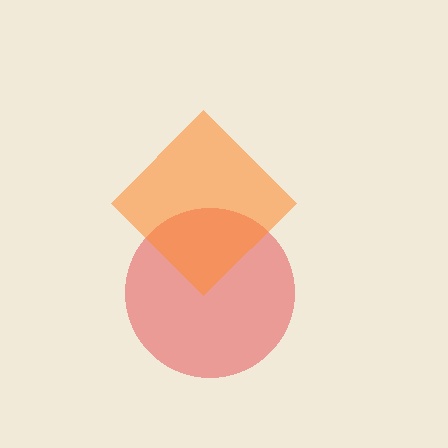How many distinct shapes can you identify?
There are 2 distinct shapes: a red circle, an orange diamond.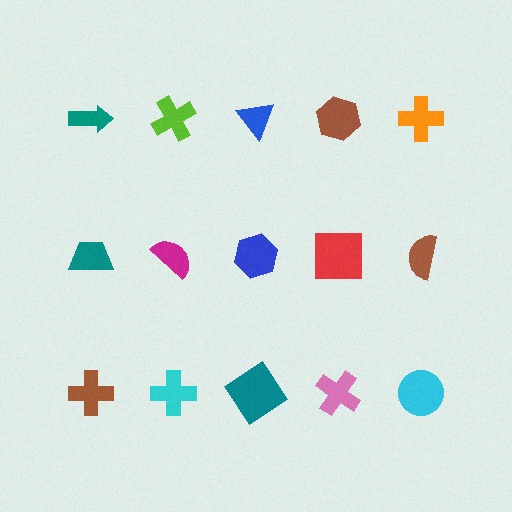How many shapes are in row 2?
5 shapes.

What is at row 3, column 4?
A pink cross.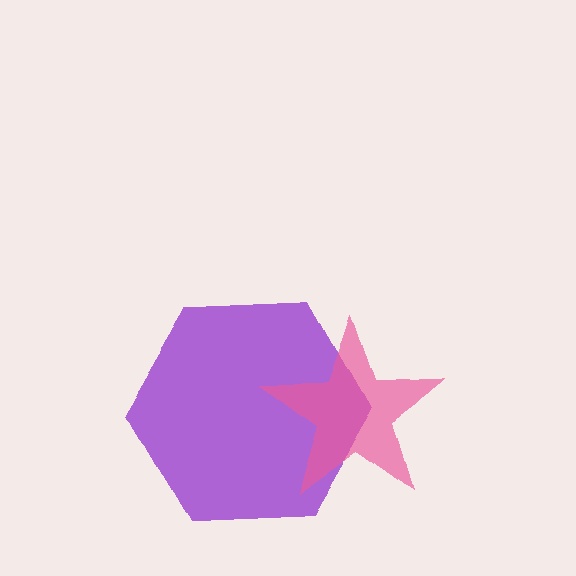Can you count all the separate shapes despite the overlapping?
Yes, there are 2 separate shapes.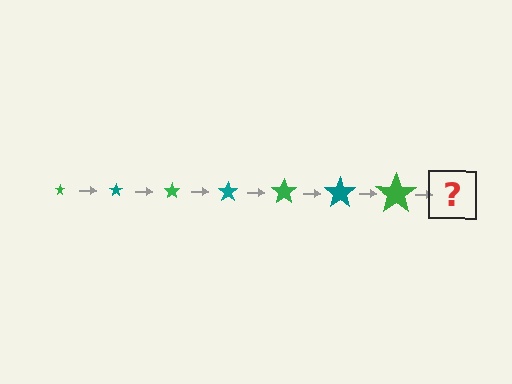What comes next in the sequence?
The next element should be a teal star, larger than the previous one.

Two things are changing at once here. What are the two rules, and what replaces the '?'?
The two rules are that the star grows larger each step and the color cycles through green and teal. The '?' should be a teal star, larger than the previous one.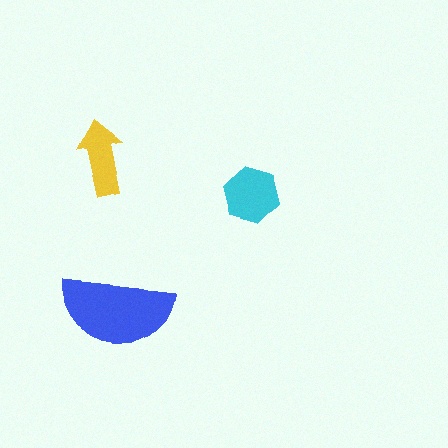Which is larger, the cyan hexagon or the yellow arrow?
The cyan hexagon.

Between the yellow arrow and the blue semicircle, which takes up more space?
The blue semicircle.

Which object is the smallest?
The yellow arrow.